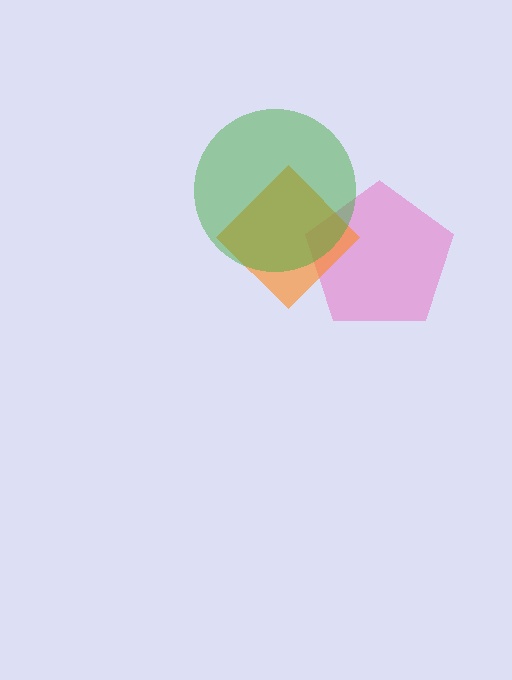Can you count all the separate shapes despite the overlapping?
Yes, there are 3 separate shapes.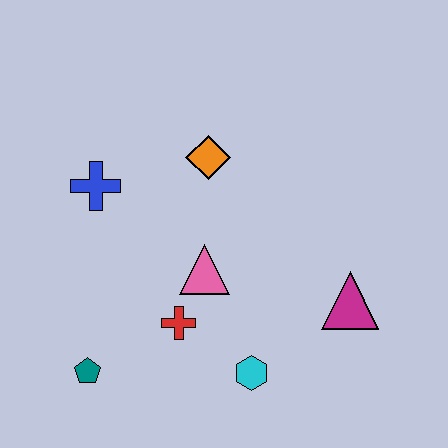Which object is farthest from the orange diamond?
The teal pentagon is farthest from the orange diamond.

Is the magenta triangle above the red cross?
Yes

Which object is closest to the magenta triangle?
The cyan hexagon is closest to the magenta triangle.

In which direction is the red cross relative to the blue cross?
The red cross is below the blue cross.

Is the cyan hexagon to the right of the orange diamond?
Yes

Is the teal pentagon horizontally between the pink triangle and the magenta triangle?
No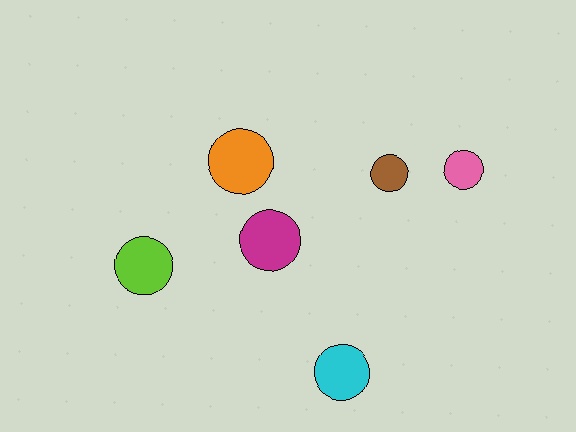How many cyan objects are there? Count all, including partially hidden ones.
There is 1 cyan object.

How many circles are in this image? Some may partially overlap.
There are 6 circles.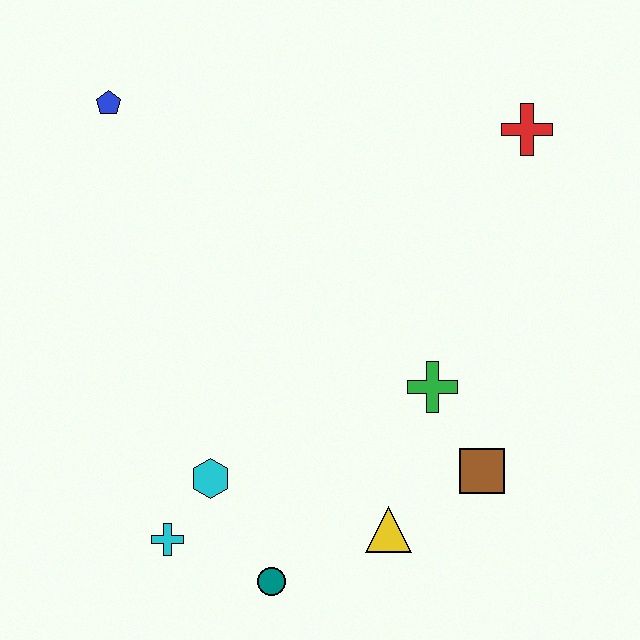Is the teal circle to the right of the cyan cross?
Yes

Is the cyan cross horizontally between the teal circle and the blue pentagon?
Yes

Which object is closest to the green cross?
The brown square is closest to the green cross.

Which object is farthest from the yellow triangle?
The blue pentagon is farthest from the yellow triangle.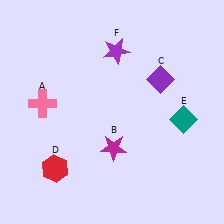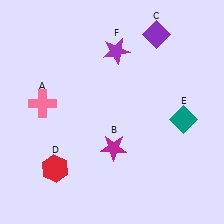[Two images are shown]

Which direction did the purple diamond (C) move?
The purple diamond (C) moved up.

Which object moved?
The purple diamond (C) moved up.